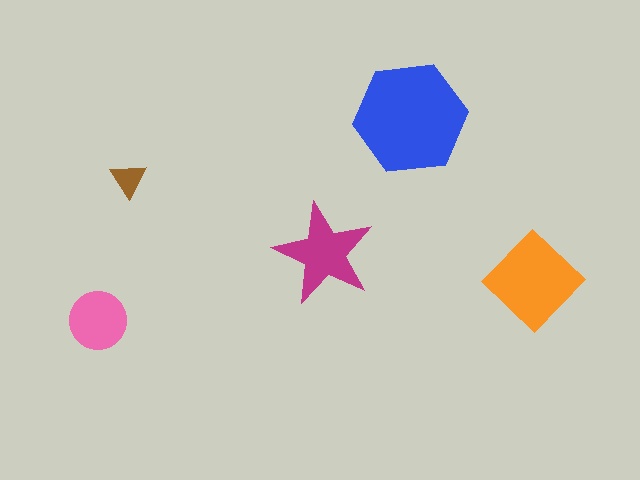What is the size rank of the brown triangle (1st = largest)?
5th.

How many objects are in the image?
There are 5 objects in the image.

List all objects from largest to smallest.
The blue hexagon, the orange diamond, the magenta star, the pink circle, the brown triangle.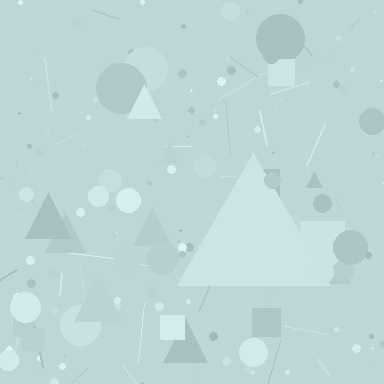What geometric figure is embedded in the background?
A triangle is embedded in the background.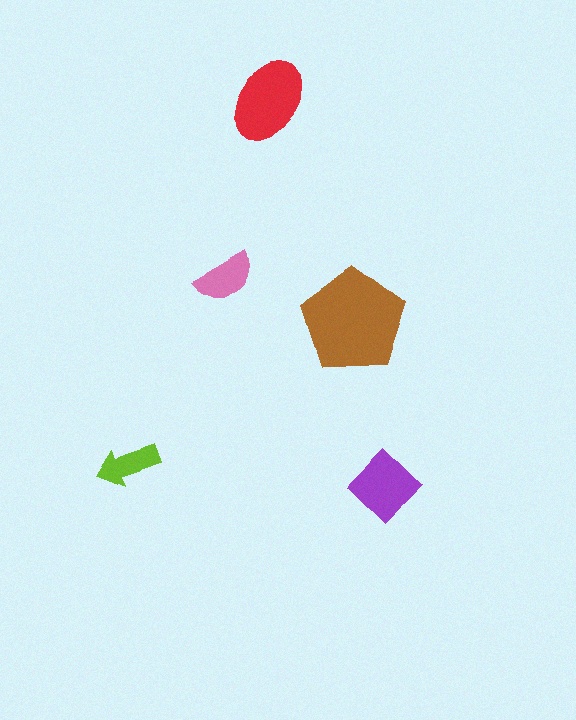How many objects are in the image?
There are 5 objects in the image.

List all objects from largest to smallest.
The brown pentagon, the red ellipse, the purple diamond, the pink semicircle, the lime arrow.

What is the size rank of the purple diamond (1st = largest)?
3rd.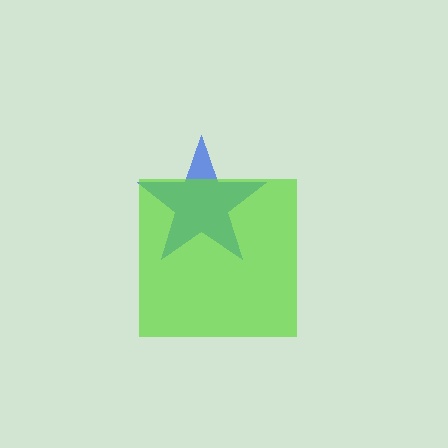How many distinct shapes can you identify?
There are 2 distinct shapes: a blue star, a lime square.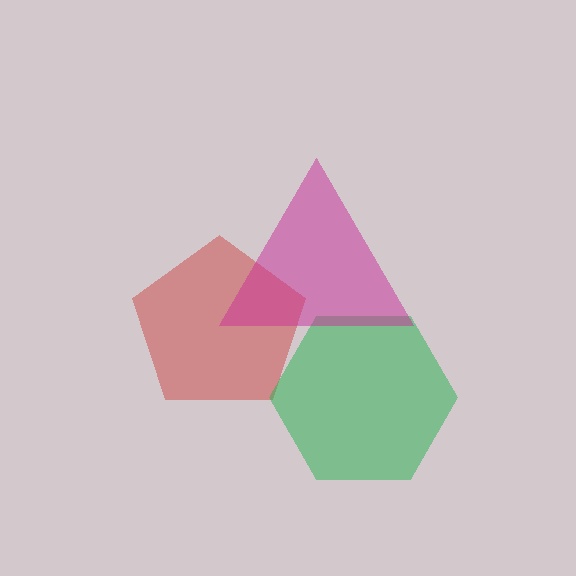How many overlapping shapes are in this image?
There are 3 overlapping shapes in the image.